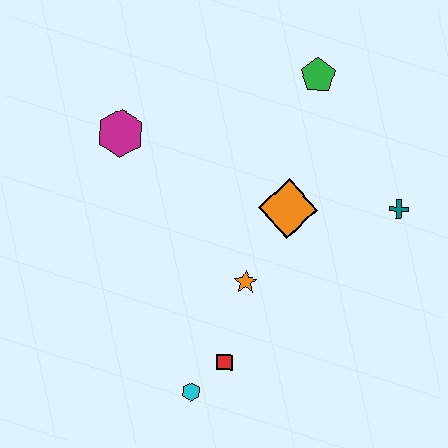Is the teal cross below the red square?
No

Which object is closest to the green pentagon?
The orange diamond is closest to the green pentagon.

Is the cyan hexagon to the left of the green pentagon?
Yes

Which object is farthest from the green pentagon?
The cyan hexagon is farthest from the green pentagon.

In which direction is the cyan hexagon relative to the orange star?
The cyan hexagon is below the orange star.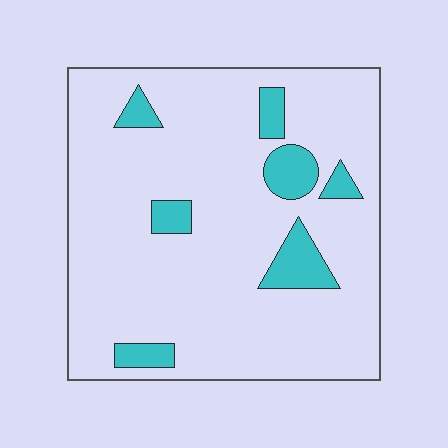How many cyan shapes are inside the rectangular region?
7.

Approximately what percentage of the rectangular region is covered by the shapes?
Approximately 10%.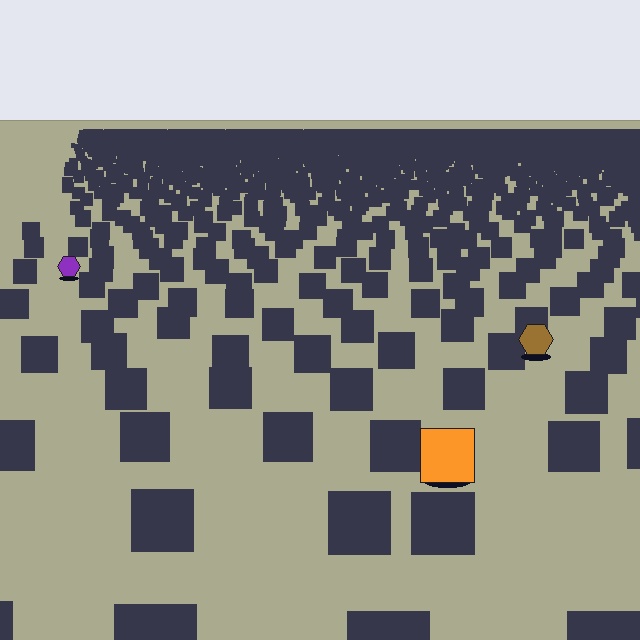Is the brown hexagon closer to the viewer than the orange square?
No. The orange square is closer — you can tell from the texture gradient: the ground texture is coarser near it.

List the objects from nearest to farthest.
From nearest to farthest: the orange square, the brown hexagon, the purple hexagon.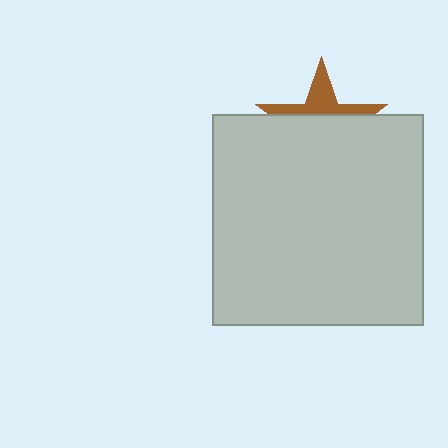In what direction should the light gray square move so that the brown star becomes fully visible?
The light gray square should move down. That is the shortest direction to clear the overlap and leave the brown star fully visible.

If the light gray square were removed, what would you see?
You would see the complete brown star.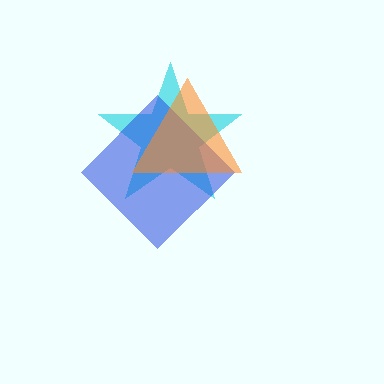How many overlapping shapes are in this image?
There are 3 overlapping shapes in the image.